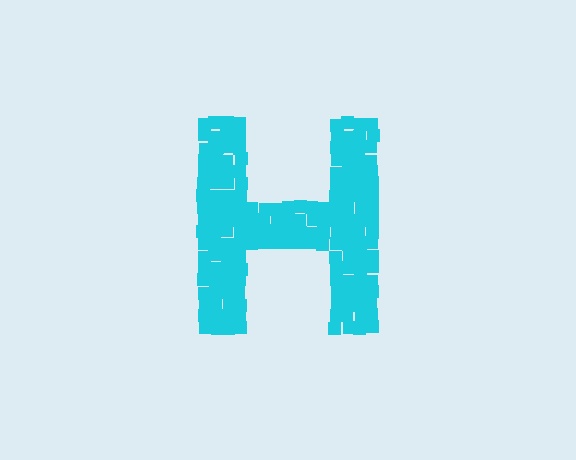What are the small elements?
The small elements are squares.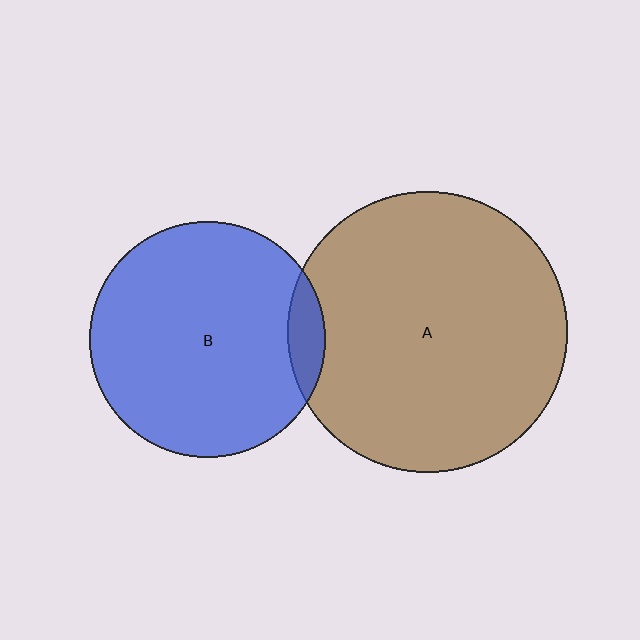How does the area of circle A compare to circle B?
Approximately 1.4 times.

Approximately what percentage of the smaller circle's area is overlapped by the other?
Approximately 10%.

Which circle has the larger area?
Circle A (brown).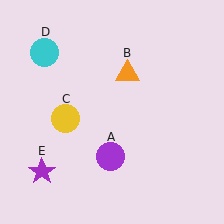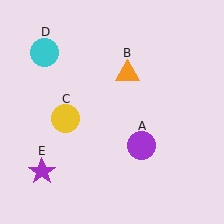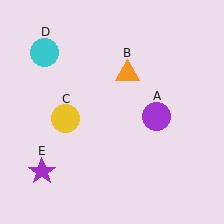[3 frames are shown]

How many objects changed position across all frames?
1 object changed position: purple circle (object A).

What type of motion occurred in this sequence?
The purple circle (object A) rotated counterclockwise around the center of the scene.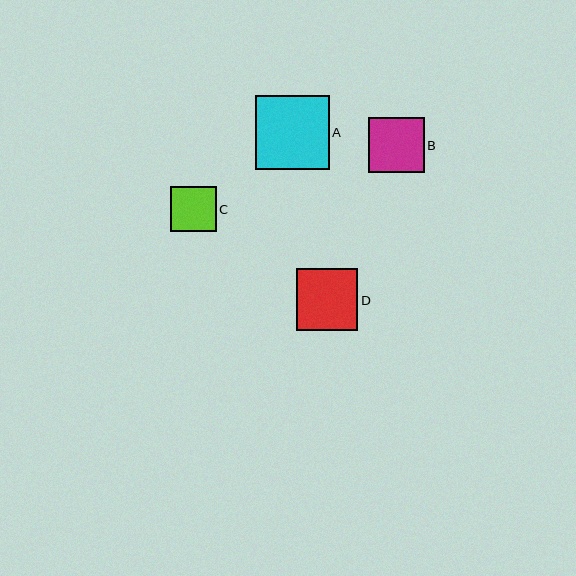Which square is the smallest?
Square C is the smallest with a size of approximately 46 pixels.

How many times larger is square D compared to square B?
Square D is approximately 1.1 times the size of square B.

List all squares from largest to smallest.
From largest to smallest: A, D, B, C.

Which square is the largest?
Square A is the largest with a size of approximately 74 pixels.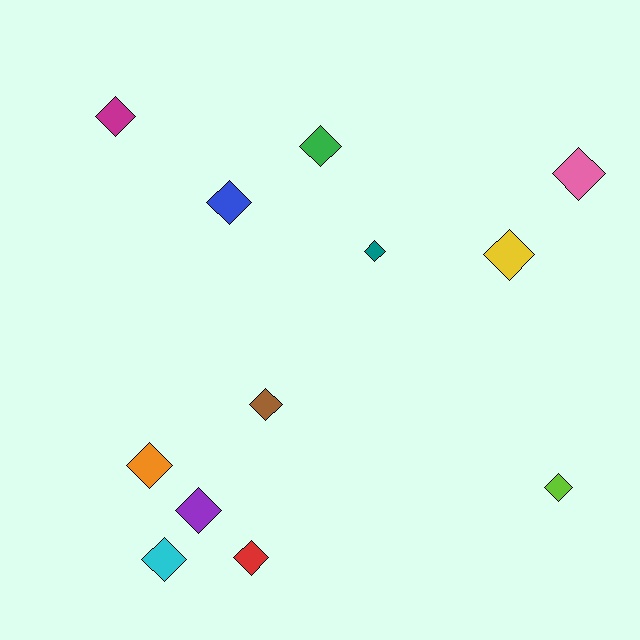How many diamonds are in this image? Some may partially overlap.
There are 12 diamonds.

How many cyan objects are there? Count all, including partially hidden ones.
There is 1 cyan object.